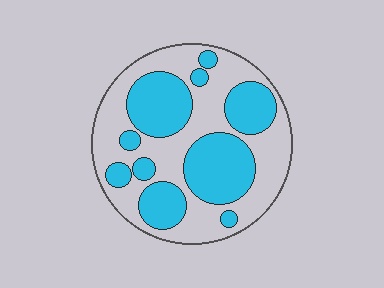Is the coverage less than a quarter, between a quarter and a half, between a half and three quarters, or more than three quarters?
Between a quarter and a half.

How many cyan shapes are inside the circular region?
10.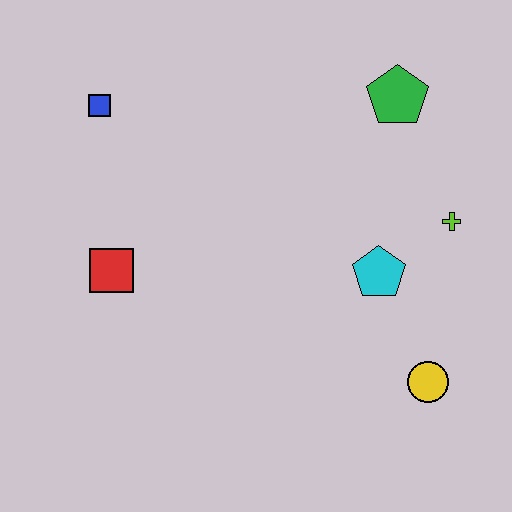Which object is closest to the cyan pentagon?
The lime cross is closest to the cyan pentagon.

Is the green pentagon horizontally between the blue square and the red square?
No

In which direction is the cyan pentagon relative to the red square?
The cyan pentagon is to the right of the red square.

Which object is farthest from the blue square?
The yellow circle is farthest from the blue square.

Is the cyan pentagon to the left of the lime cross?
Yes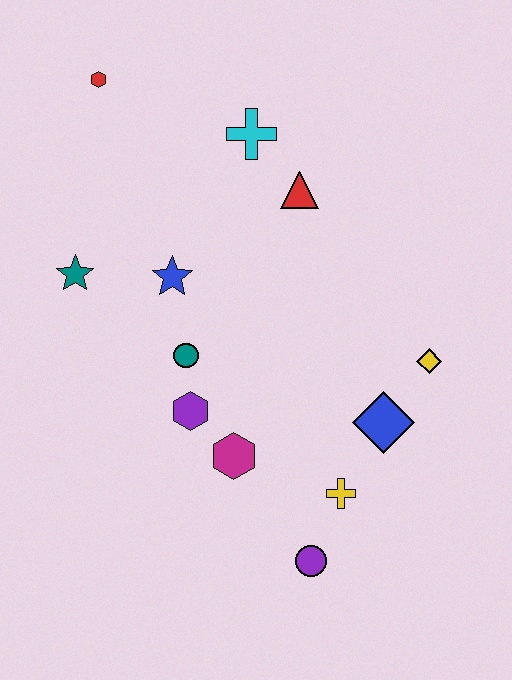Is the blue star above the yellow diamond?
Yes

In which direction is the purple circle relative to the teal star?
The purple circle is below the teal star.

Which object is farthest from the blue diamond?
The red hexagon is farthest from the blue diamond.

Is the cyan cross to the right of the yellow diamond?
No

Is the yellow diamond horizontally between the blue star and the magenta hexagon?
No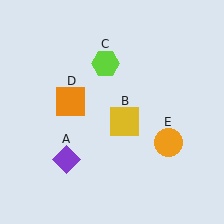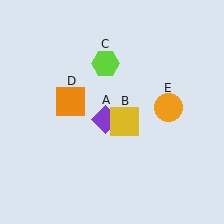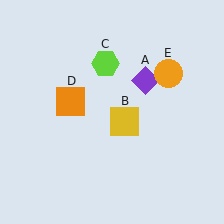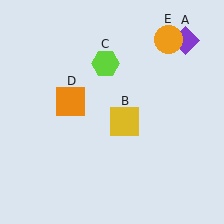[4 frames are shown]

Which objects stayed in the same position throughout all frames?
Yellow square (object B) and lime hexagon (object C) and orange square (object D) remained stationary.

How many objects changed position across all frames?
2 objects changed position: purple diamond (object A), orange circle (object E).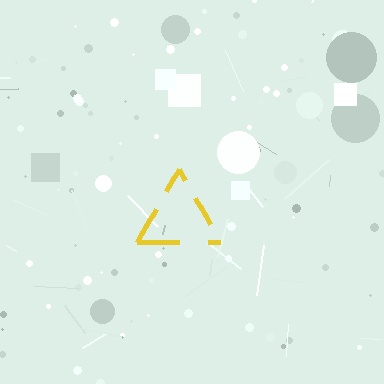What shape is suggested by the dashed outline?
The dashed outline suggests a triangle.